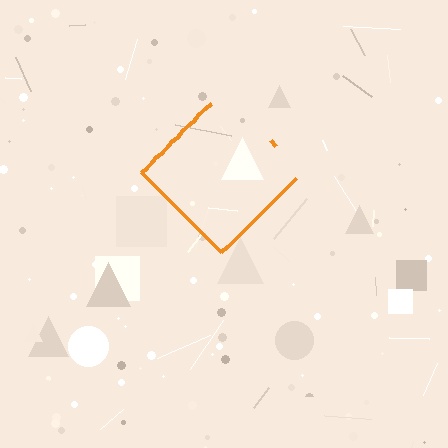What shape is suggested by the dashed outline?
The dashed outline suggests a diamond.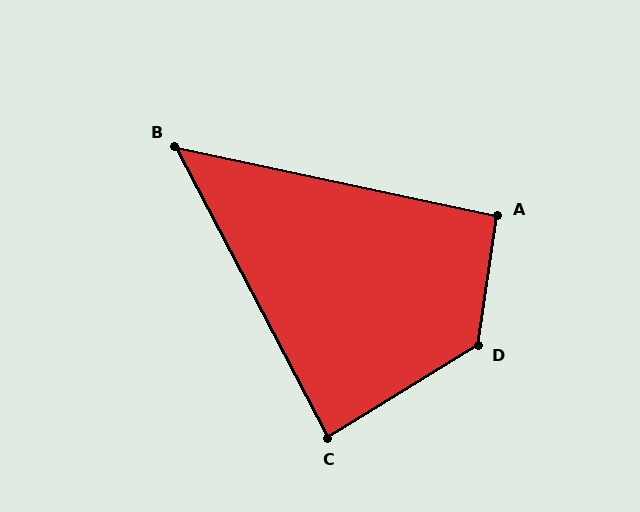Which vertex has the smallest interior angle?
B, at approximately 50 degrees.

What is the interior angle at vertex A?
Approximately 94 degrees (approximately right).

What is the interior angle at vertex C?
Approximately 86 degrees (approximately right).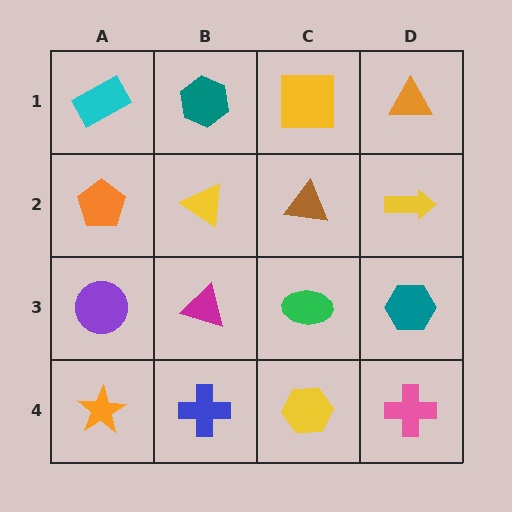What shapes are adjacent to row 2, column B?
A teal hexagon (row 1, column B), a magenta triangle (row 3, column B), an orange pentagon (row 2, column A), a brown triangle (row 2, column C).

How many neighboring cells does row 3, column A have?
3.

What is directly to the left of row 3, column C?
A magenta triangle.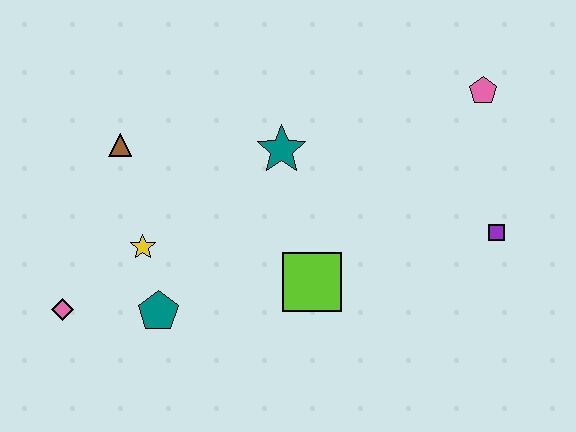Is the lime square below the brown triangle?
Yes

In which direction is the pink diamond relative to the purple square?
The pink diamond is to the left of the purple square.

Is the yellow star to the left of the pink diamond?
No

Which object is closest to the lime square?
The teal star is closest to the lime square.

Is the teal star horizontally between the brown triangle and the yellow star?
No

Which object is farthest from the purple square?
The pink diamond is farthest from the purple square.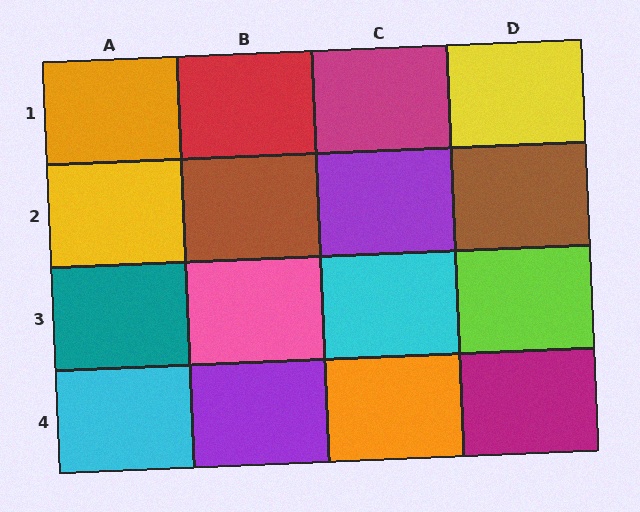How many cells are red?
1 cell is red.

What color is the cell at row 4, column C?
Orange.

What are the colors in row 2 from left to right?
Yellow, brown, purple, brown.